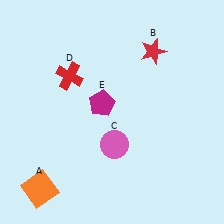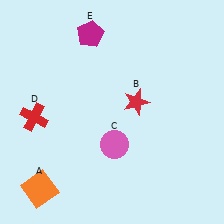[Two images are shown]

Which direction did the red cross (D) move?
The red cross (D) moved down.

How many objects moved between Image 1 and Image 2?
3 objects moved between the two images.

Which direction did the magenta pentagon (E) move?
The magenta pentagon (E) moved up.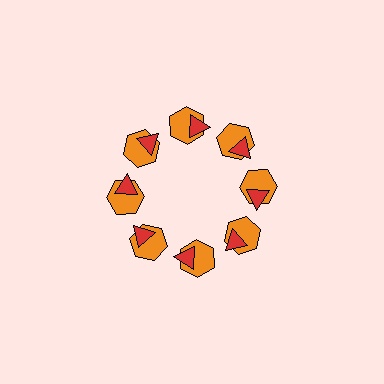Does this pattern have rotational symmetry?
Yes, this pattern has 8-fold rotational symmetry. It looks the same after rotating 45 degrees around the center.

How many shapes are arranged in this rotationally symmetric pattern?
There are 16 shapes, arranged in 8 groups of 2.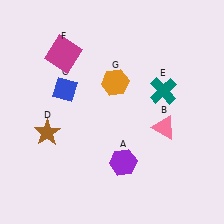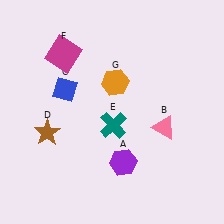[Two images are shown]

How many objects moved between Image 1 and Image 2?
1 object moved between the two images.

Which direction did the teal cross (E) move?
The teal cross (E) moved left.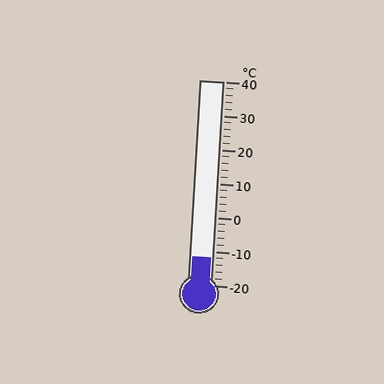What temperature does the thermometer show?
The thermometer shows approximately -12°C.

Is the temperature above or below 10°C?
The temperature is below 10°C.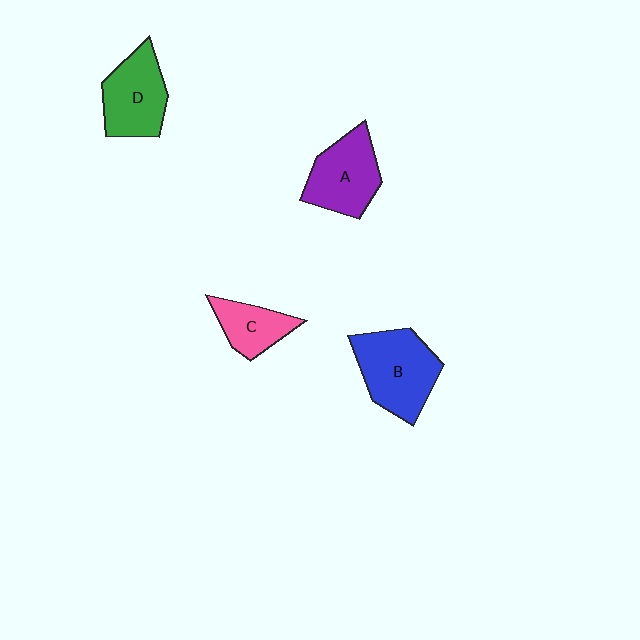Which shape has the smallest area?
Shape C (pink).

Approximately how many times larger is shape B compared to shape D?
Approximately 1.2 times.